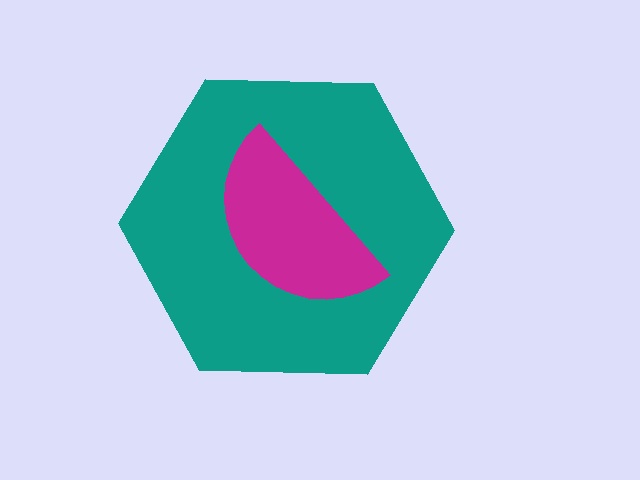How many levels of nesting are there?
2.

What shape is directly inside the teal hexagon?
The magenta semicircle.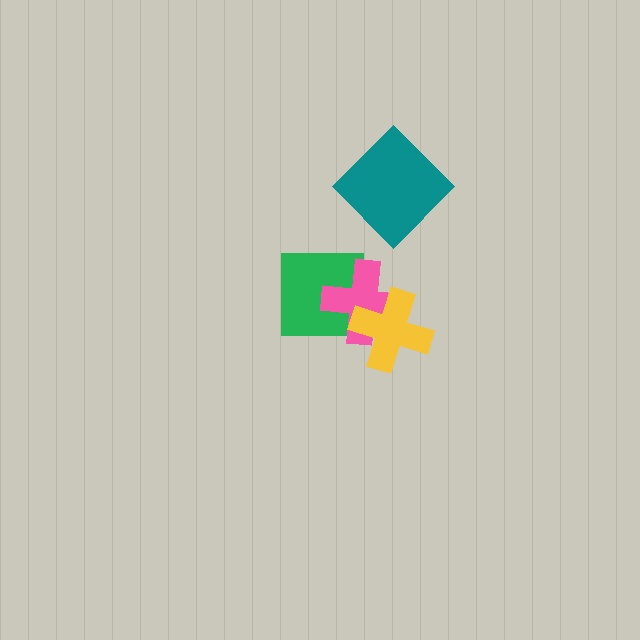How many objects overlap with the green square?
1 object overlaps with the green square.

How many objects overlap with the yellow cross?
1 object overlaps with the yellow cross.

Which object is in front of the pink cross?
The yellow cross is in front of the pink cross.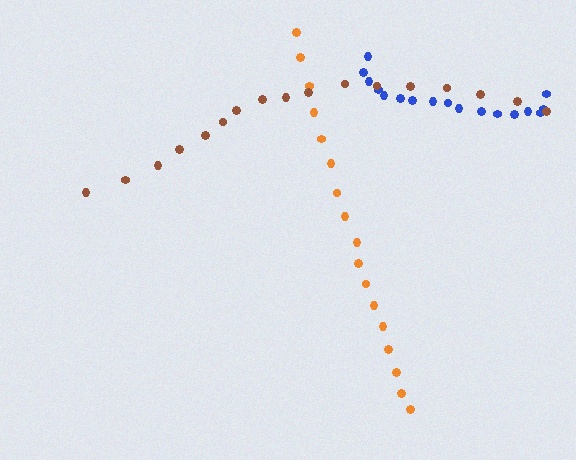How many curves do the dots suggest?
There are 3 distinct paths.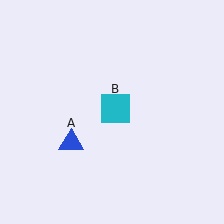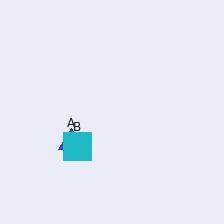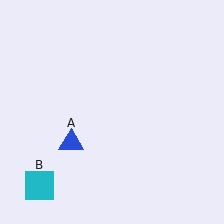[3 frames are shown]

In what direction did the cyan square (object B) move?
The cyan square (object B) moved down and to the left.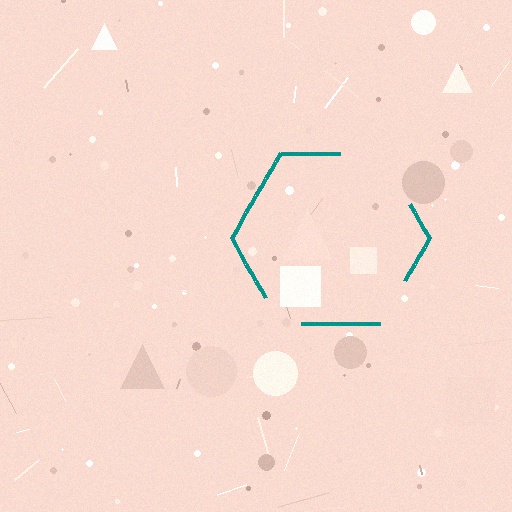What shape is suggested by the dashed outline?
The dashed outline suggests a hexagon.